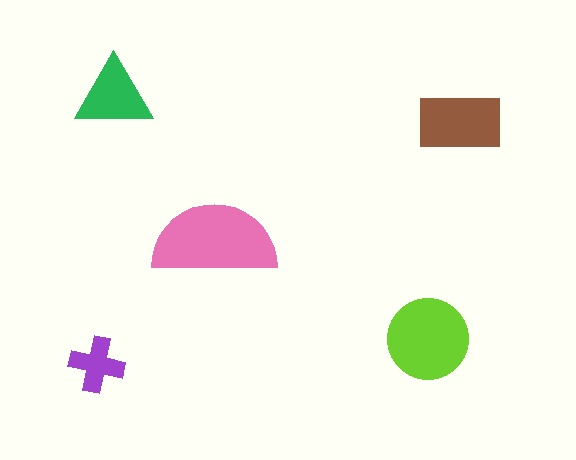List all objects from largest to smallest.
The pink semicircle, the lime circle, the brown rectangle, the green triangle, the purple cross.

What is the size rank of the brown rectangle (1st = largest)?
3rd.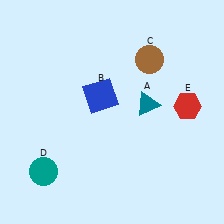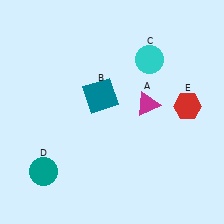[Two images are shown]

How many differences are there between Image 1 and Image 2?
There are 3 differences between the two images.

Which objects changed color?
A changed from teal to magenta. B changed from blue to teal. C changed from brown to cyan.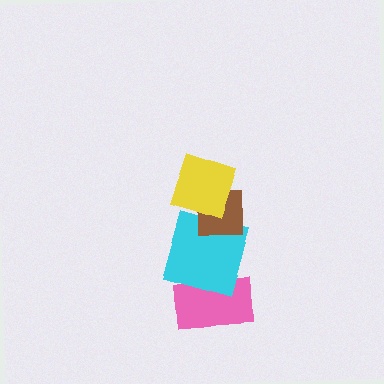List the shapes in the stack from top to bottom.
From top to bottom: the yellow square, the brown square, the cyan square, the pink rectangle.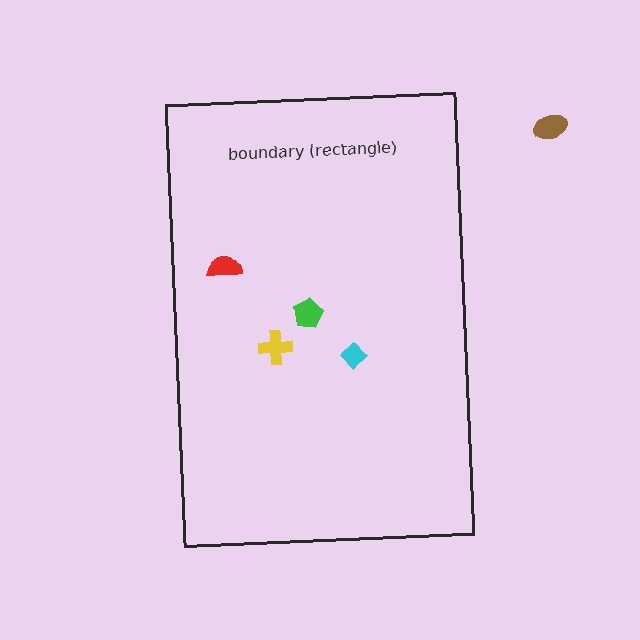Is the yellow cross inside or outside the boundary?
Inside.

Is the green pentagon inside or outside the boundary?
Inside.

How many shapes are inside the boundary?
4 inside, 1 outside.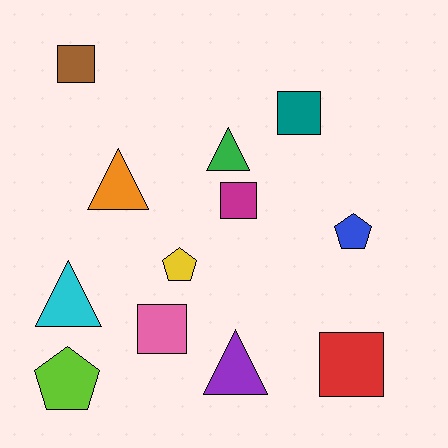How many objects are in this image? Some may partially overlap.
There are 12 objects.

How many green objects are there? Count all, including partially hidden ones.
There is 1 green object.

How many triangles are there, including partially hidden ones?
There are 4 triangles.